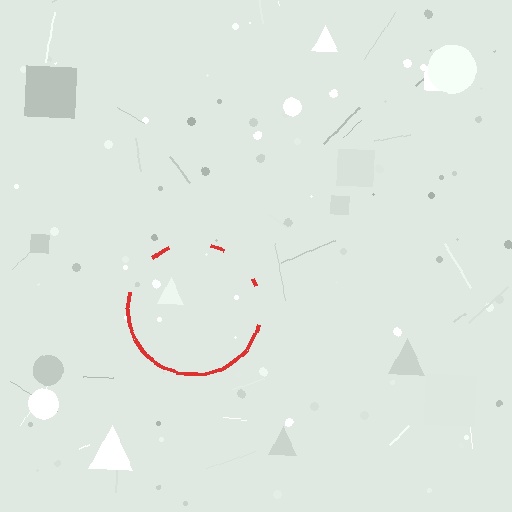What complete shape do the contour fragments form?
The contour fragments form a circle.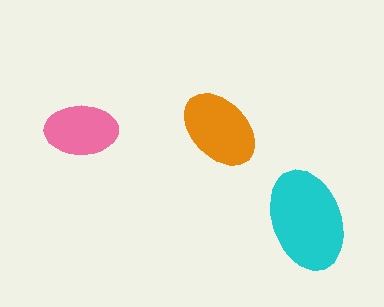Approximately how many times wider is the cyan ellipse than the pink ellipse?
About 1.5 times wider.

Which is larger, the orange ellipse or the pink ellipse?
The orange one.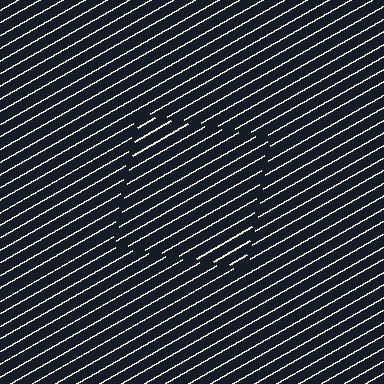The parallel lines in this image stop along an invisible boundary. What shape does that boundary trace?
An illusory square. The interior of the shape contains the same grating, shifted by half a period — the contour is defined by the phase discontinuity where line-ends from the inner and outer gratings abut.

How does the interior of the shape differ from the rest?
The interior of the shape contains the same grating, shifted by half a period — the contour is defined by the phase discontinuity where line-ends from the inner and outer gratings abut.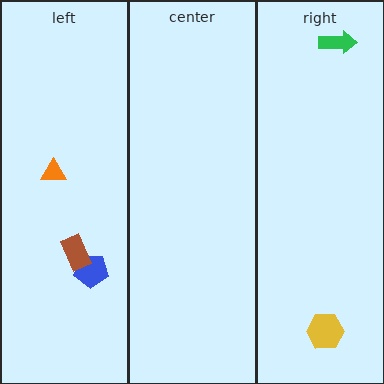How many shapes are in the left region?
3.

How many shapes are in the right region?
2.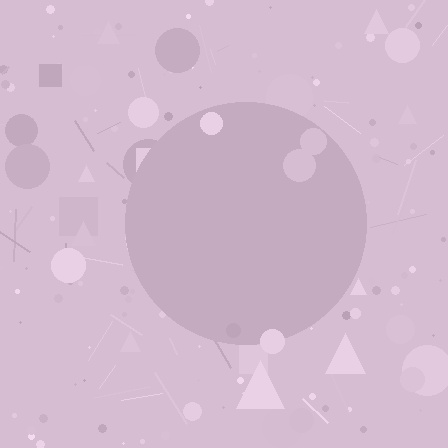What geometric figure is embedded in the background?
A circle is embedded in the background.